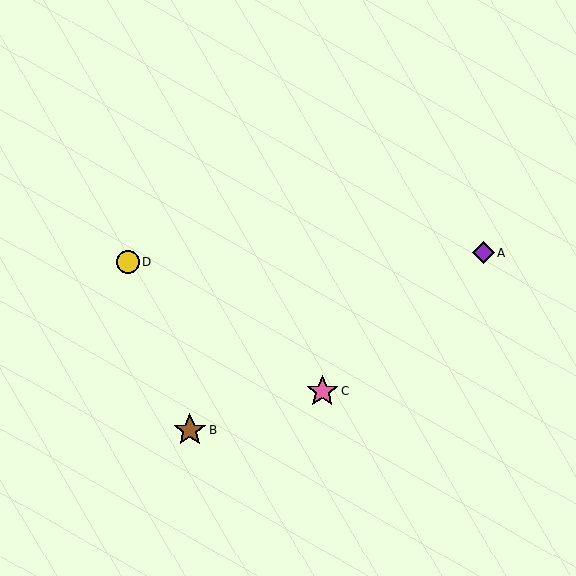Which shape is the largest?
The brown star (labeled B) is the largest.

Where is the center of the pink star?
The center of the pink star is at (323, 391).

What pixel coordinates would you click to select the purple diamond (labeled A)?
Click at (483, 252) to select the purple diamond A.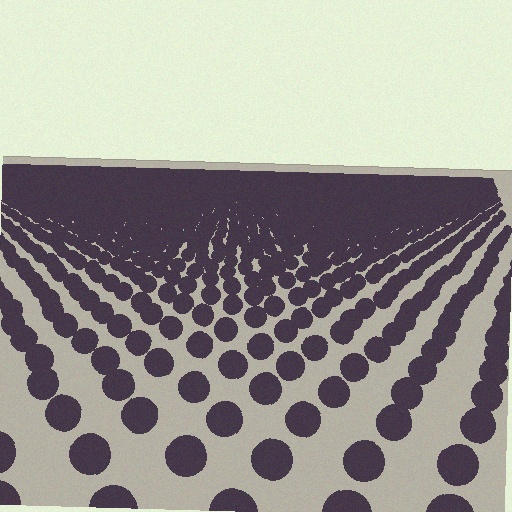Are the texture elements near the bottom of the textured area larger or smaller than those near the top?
Larger. Near the bottom, elements are closer to the viewer and appear at a bigger on-screen size.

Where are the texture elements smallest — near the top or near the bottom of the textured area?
Near the top.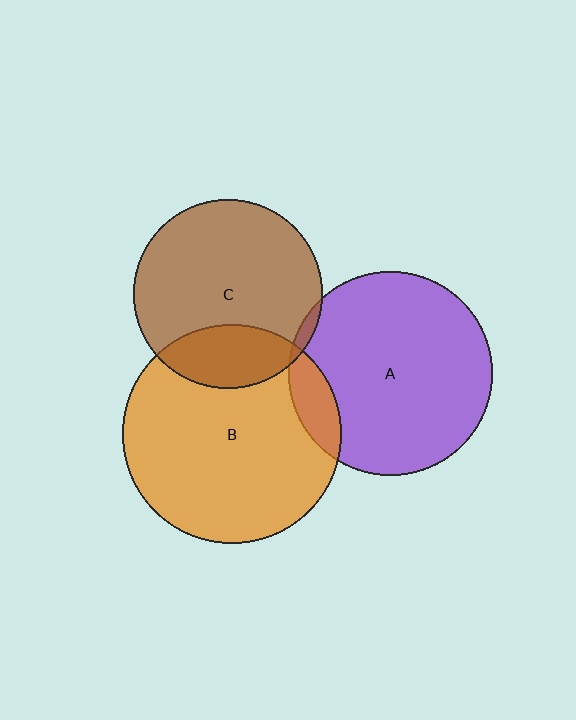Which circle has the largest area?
Circle B (orange).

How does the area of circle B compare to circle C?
Approximately 1.3 times.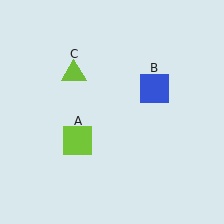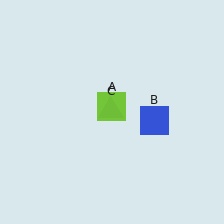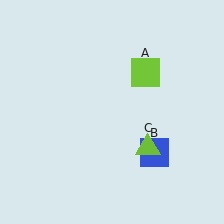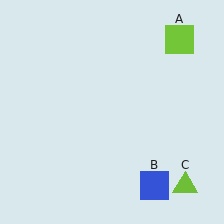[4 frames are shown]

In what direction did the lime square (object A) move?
The lime square (object A) moved up and to the right.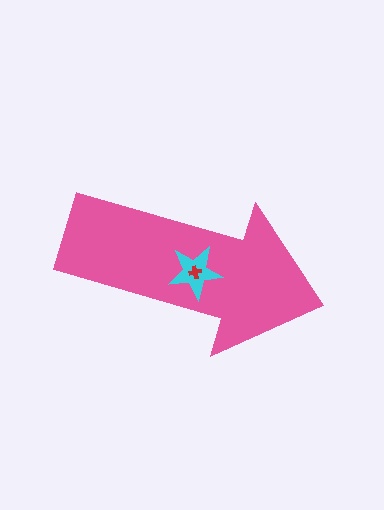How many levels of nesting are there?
3.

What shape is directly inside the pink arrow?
The cyan star.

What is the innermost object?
The red cross.